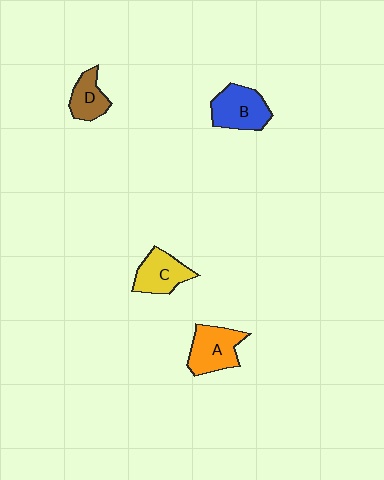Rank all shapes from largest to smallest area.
From largest to smallest: B (blue), A (orange), C (yellow), D (brown).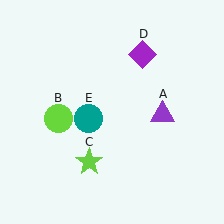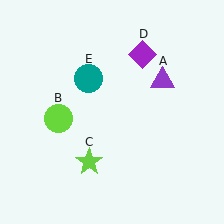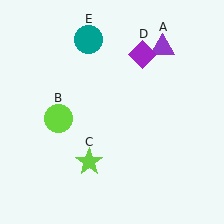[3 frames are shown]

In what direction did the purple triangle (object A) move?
The purple triangle (object A) moved up.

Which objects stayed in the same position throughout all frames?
Lime circle (object B) and lime star (object C) and purple diamond (object D) remained stationary.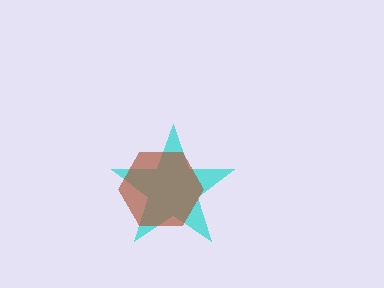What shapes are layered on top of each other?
The layered shapes are: a cyan star, a brown hexagon.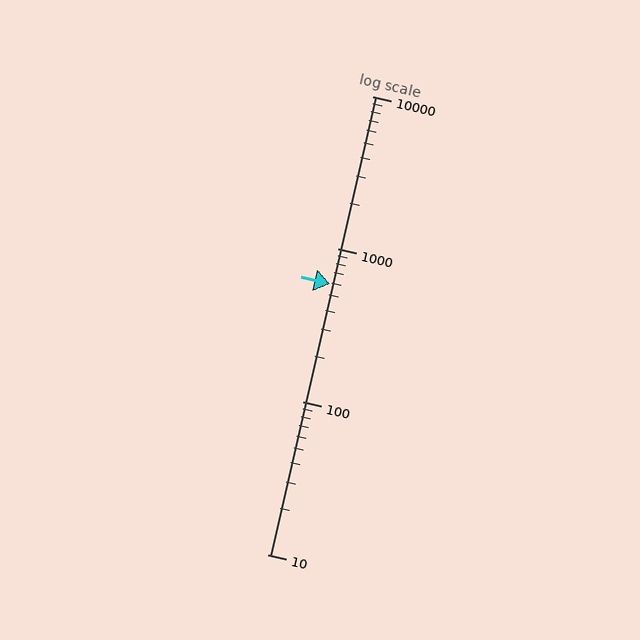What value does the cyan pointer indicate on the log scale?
The pointer indicates approximately 590.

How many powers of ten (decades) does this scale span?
The scale spans 3 decades, from 10 to 10000.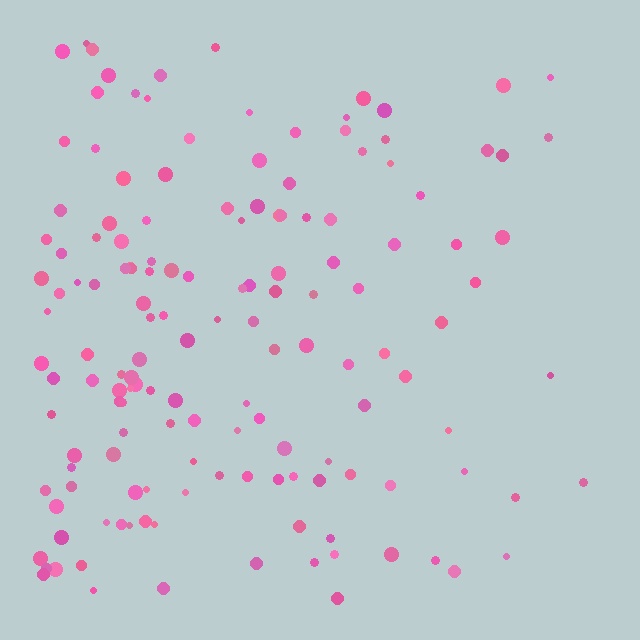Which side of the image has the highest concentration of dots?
The left.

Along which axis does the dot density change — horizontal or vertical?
Horizontal.